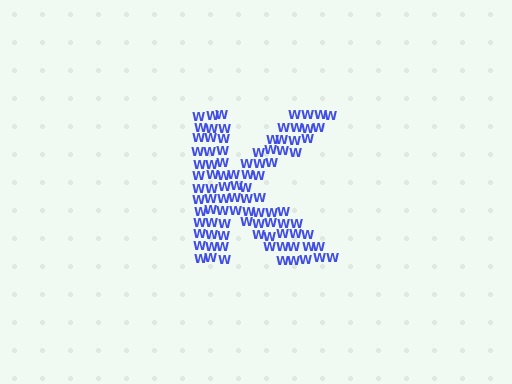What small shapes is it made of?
It is made of small letter W's.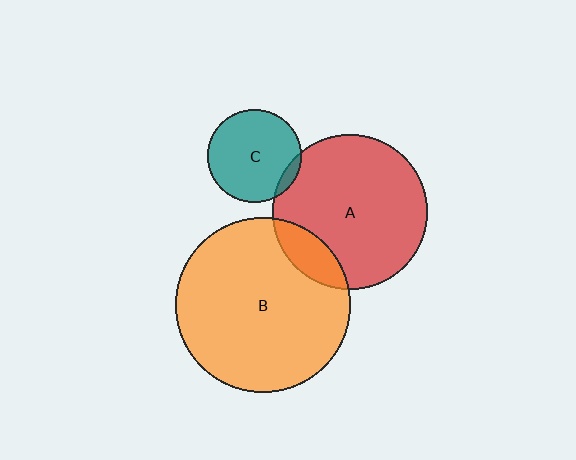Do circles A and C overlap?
Yes.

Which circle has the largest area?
Circle B (orange).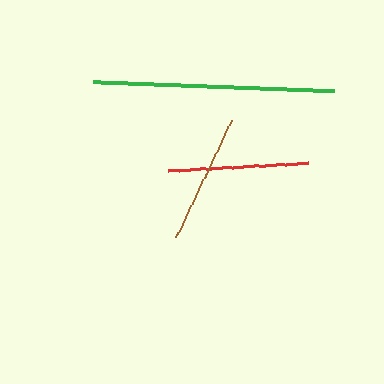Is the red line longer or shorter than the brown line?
The red line is longer than the brown line.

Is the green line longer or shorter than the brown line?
The green line is longer than the brown line.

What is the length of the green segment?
The green segment is approximately 241 pixels long.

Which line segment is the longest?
The green line is the longest at approximately 241 pixels.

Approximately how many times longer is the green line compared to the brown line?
The green line is approximately 1.9 times the length of the brown line.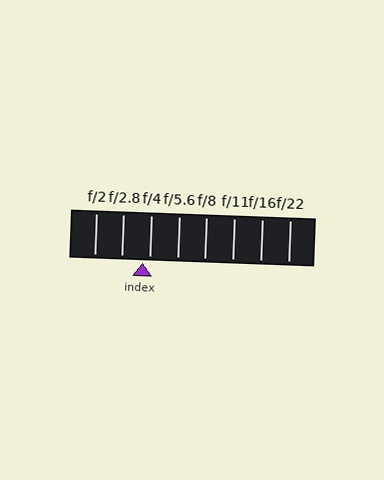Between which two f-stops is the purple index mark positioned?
The index mark is between f/2.8 and f/4.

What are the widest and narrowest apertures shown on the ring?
The widest aperture shown is f/2 and the narrowest is f/22.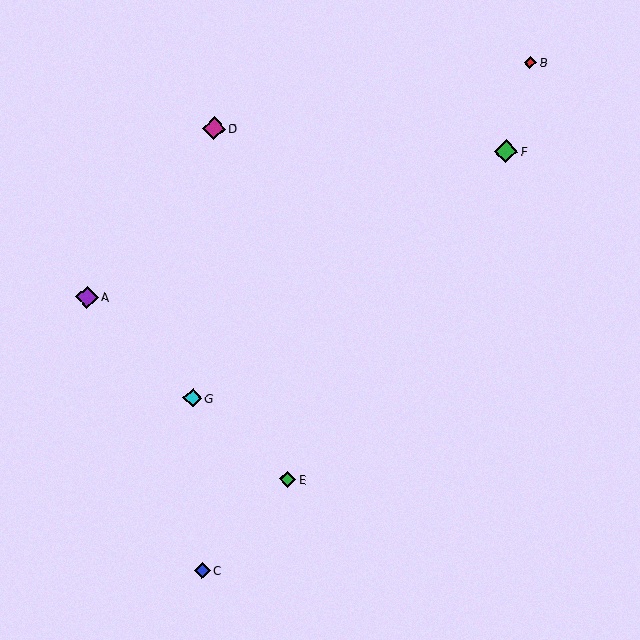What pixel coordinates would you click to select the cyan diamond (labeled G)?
Click at (193, 398) to select the cyan diamond G.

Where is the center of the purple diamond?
The center of the purple diamond is at (87, 297).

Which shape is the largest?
The green diamond (labeled F) is the largest.